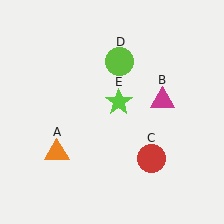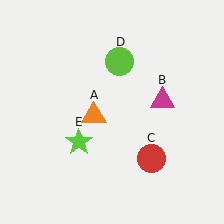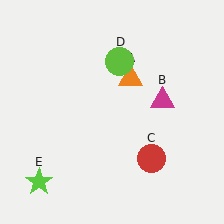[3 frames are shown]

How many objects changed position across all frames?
2 objects changed position: orange triangle (object A), lime star (object E).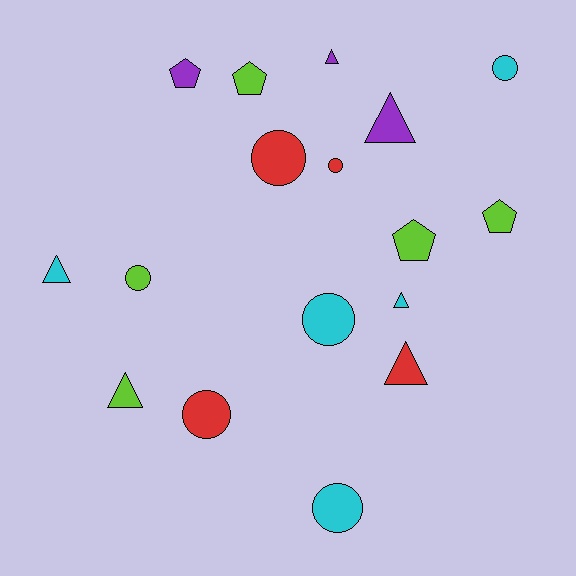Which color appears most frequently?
Cyan, with 5 objects.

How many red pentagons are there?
There are no red pentagons.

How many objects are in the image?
There are 17 objects.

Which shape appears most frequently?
Circle, with 7 objects.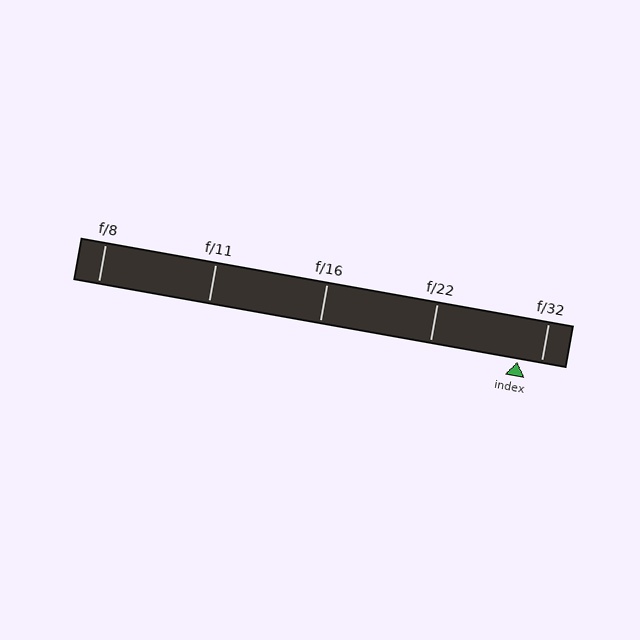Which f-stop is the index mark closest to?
The index mark is closest to f/32.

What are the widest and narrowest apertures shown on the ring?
The widest aperture shown is f/8 and the narrowest is f/32.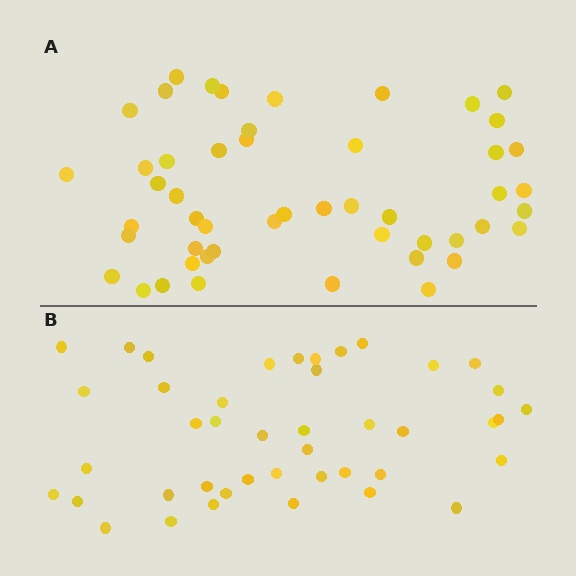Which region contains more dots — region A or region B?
Region A (the top region) has more dots.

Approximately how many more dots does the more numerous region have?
Region A has roughly 8 or so more dots than region B.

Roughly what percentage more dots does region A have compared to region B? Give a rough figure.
About 15% more.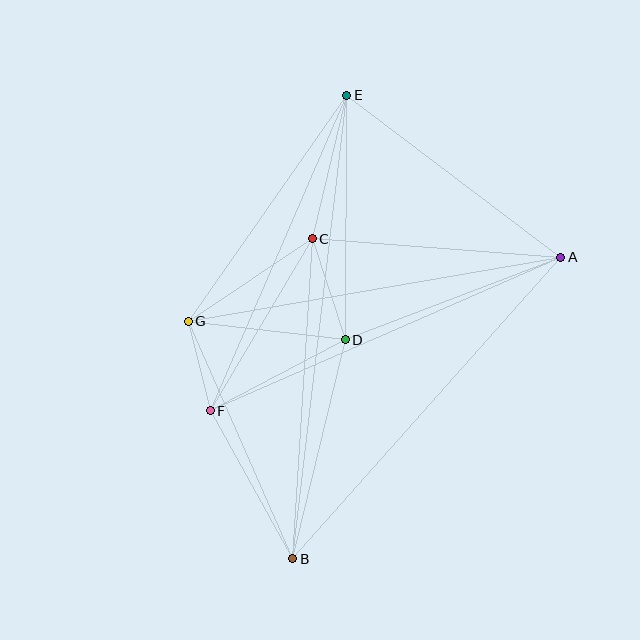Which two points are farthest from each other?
Points B and E are farthest from each other.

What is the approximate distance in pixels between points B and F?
The distance between B and F is approximately 170 pixels.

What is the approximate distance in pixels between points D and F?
The distance between D and F is approximately 153 pixels.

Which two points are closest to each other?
Points F and G are closest to each other.